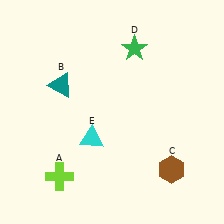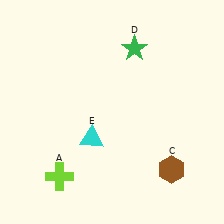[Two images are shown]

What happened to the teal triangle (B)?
The teal triangle (B) was removed in Image 2. It was in the top-left area of Image 1.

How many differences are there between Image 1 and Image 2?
There is 1 difference between the two images.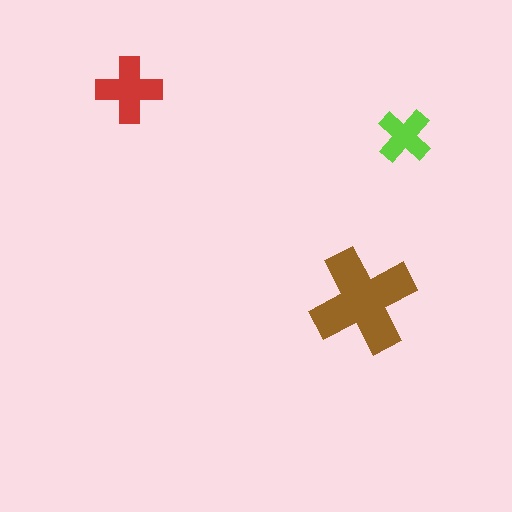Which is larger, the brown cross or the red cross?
The brown one.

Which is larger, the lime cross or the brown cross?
The brown one.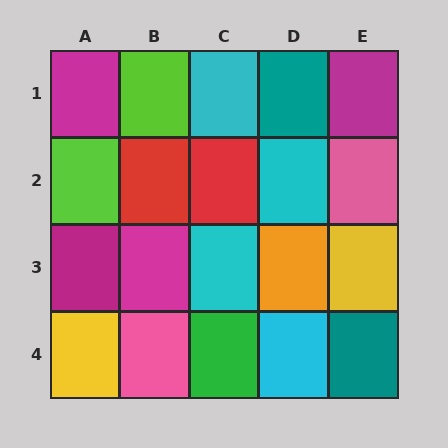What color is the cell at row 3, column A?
Magenta.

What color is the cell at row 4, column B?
Pink.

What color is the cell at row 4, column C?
Green.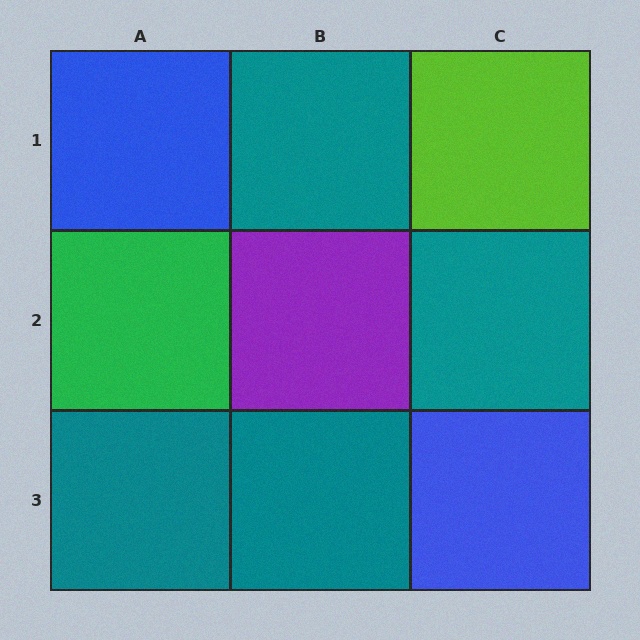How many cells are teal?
4 cells are teal.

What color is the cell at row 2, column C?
Teal.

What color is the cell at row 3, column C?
Blue.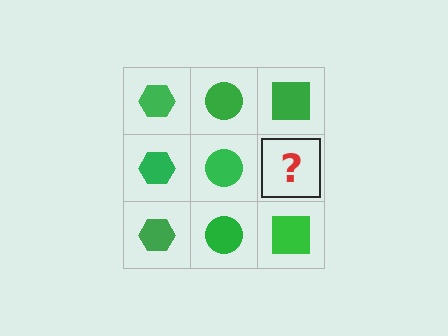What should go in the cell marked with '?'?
The missing cell should contain a green square.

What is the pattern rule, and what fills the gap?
The rule is that each column has a consistent shape. The gap should be filled with a green square.